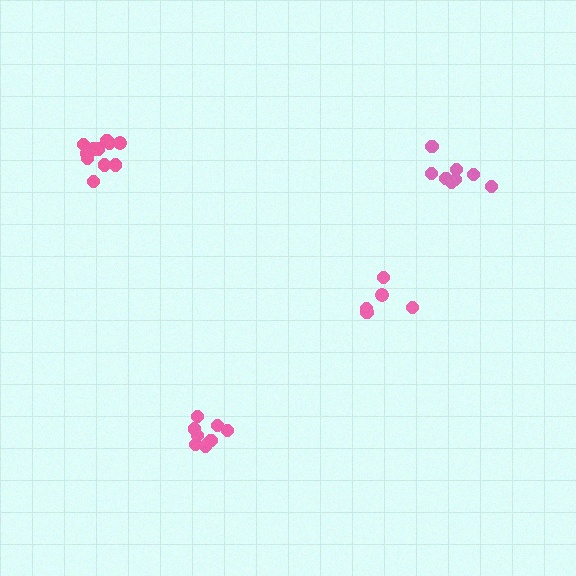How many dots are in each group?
Group 1: 5 dots, Group 2: 11 dots, Group 3: 8 dots, Group 4: 8 dots (32 total).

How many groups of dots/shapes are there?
There are 4 groups.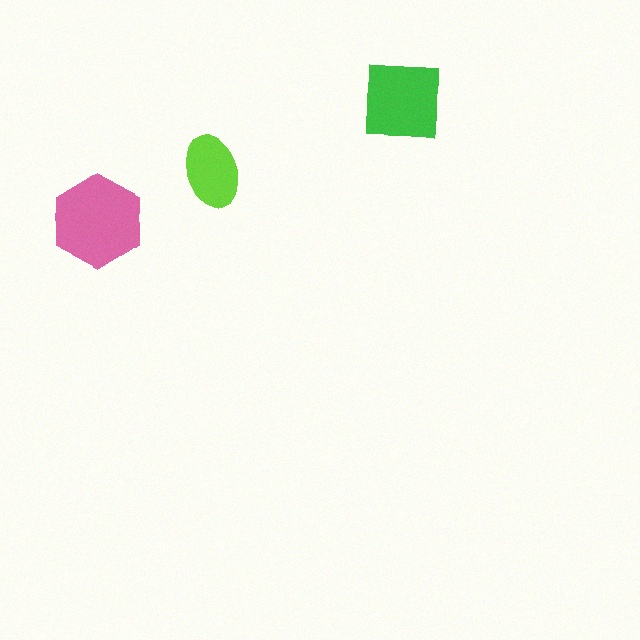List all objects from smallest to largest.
The lime ellipse, the green square, the pink hexagon.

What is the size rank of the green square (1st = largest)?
2nd.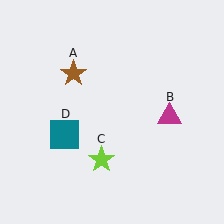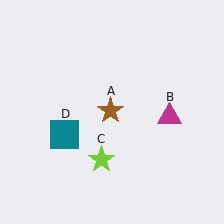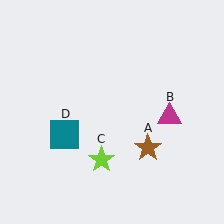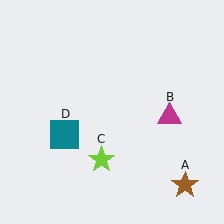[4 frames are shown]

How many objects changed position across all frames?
1 object changed position: brown star (object A).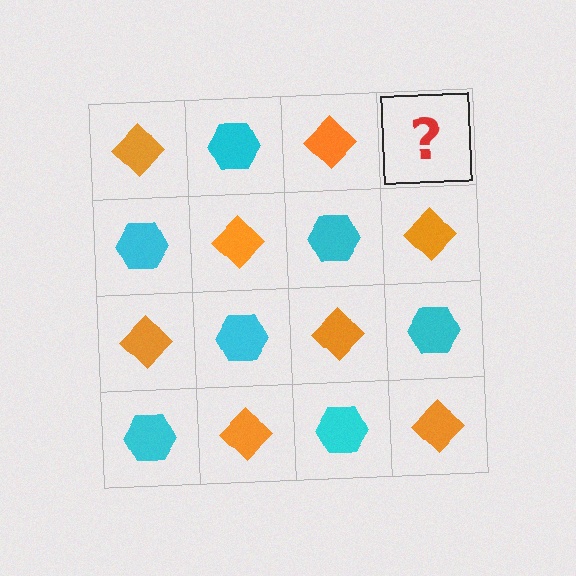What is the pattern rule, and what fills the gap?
The rule is that it alternates orange diamond and cyan hexagon in a checkerboard pattern. The gap should be filled with a cyan hexagon.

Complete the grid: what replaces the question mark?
The question mark should be replaced with a cyan hexagon.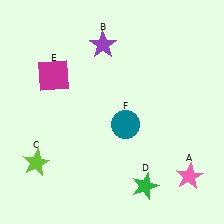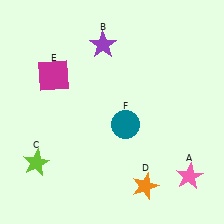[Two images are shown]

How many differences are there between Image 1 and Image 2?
There is 1 difference between the two images.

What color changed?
The star (D) changed from green in Image 1 to orange in Image 2.